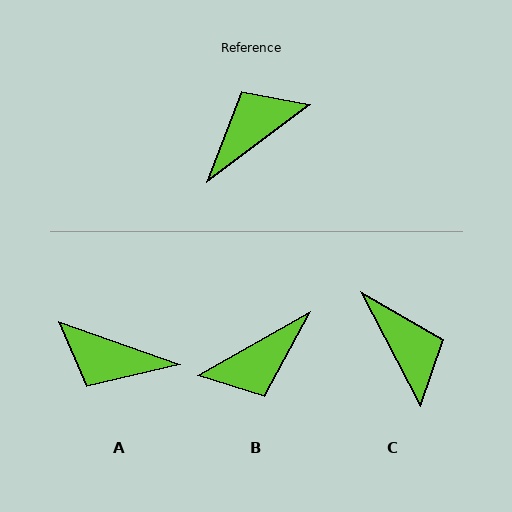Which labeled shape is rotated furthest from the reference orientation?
B, about 173 degrees away.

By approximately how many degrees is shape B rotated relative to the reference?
Approximately 173 degrees counter-clockwise.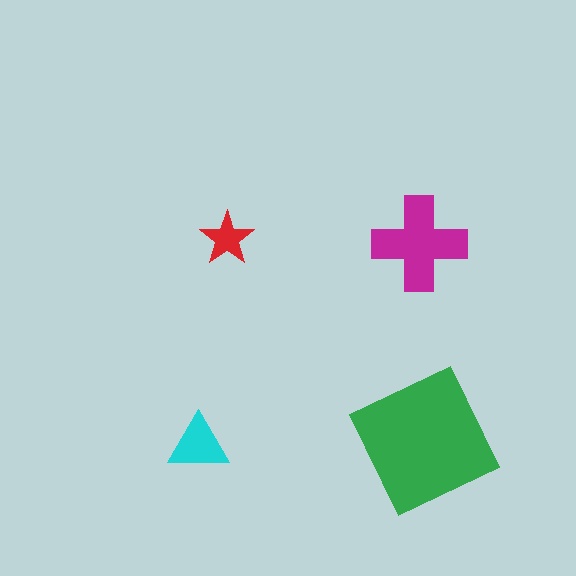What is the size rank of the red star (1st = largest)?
4th.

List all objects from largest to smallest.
The green square, the magenta cross, the cyan triangle, the red star.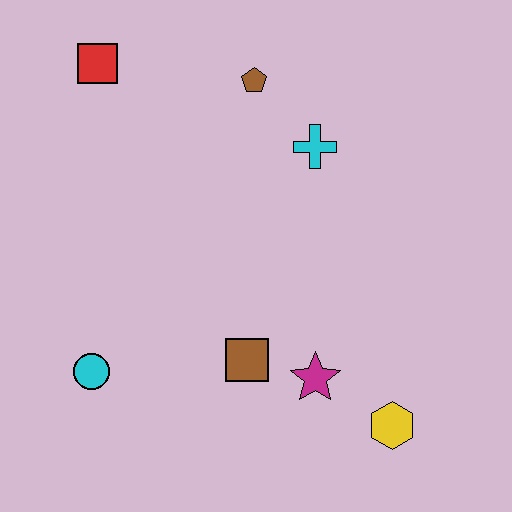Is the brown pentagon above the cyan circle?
Yes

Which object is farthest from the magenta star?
The red square is farthest from the magenta star.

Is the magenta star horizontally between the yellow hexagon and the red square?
Yes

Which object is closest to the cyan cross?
The brown pentagon is closest to the cyan cross.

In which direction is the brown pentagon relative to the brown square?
The brown pentagon is above the brown square.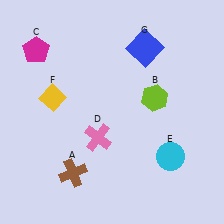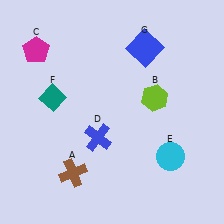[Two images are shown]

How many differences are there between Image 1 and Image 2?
There are 2 differences between the two images.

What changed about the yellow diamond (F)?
In Image 1, F is yellow. In Image 2, it changed to teal.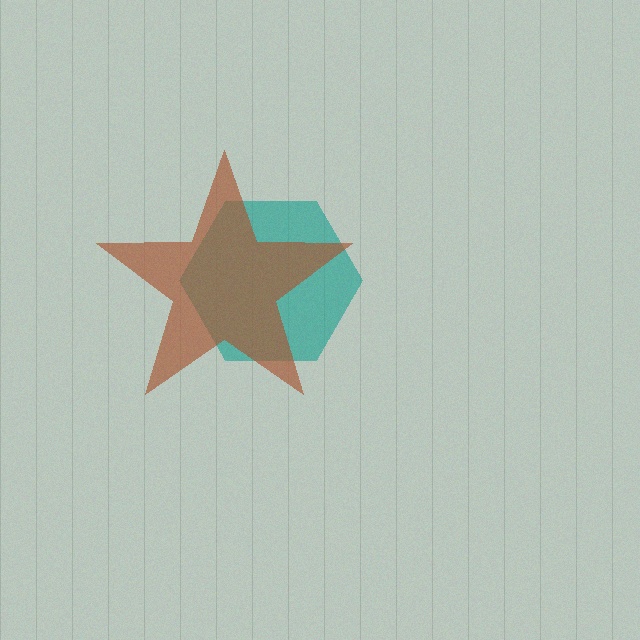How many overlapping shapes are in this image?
There are 2 overlapping shapes in the image.